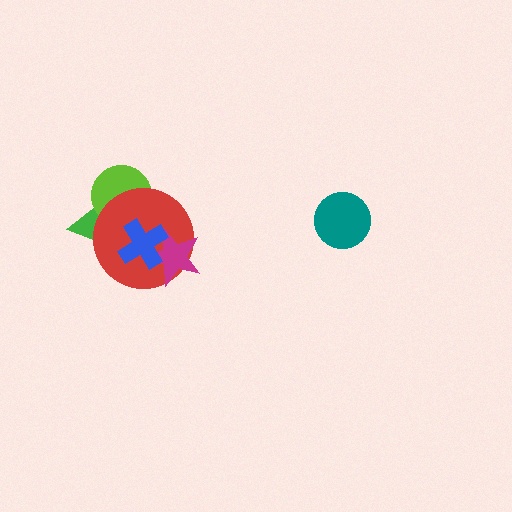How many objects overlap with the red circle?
4 objects overlap with the red circle.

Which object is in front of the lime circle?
The red circle is in front of the lime circle.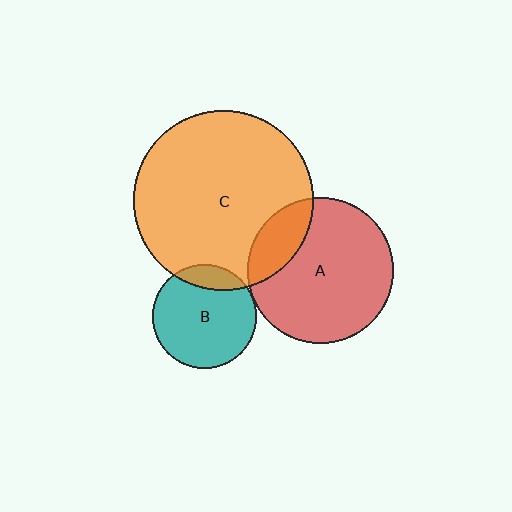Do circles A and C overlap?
Yes.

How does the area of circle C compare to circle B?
Approximately 3.0 times.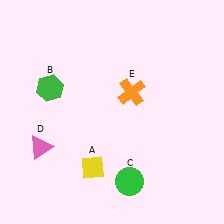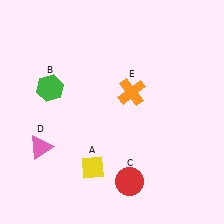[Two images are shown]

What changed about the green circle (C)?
In Image 1, C is green. In Image 2, it changed to red.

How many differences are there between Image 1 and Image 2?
There is 1 difference between the two images.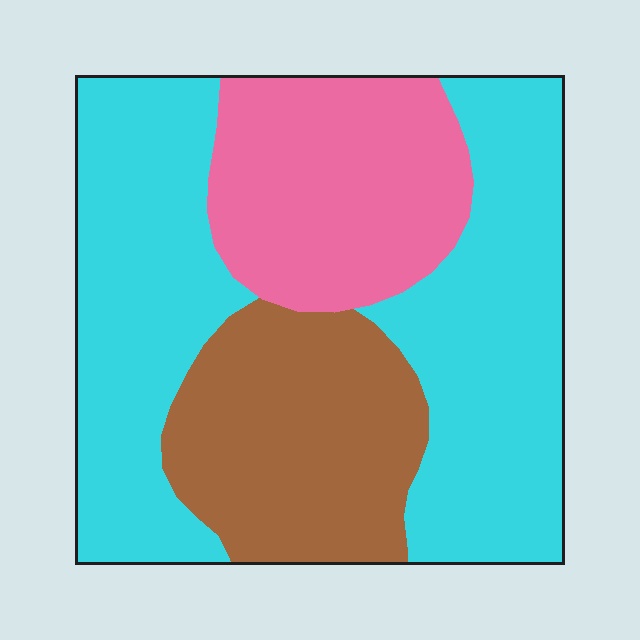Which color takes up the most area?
Cyan, at roughly 55%.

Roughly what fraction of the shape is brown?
Brown takes up between a sixth and a third of the shape.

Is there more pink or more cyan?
Cyan.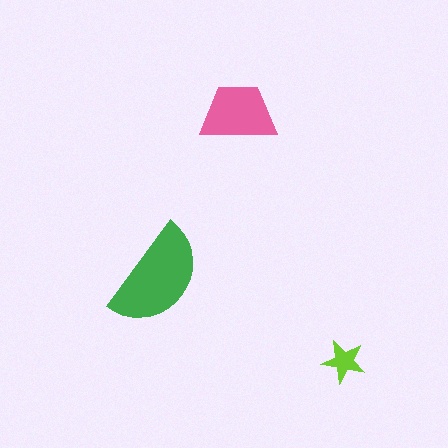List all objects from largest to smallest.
The green semicircle, the pink trapezoid, the lime star.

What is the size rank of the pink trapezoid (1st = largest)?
2nd.